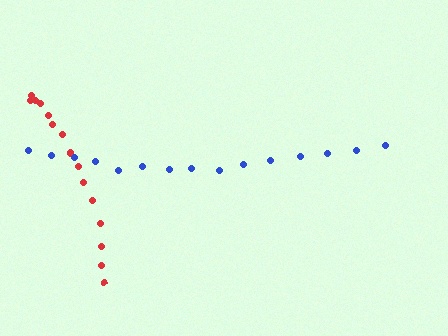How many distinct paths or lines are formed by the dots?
There are 2 distinct paths.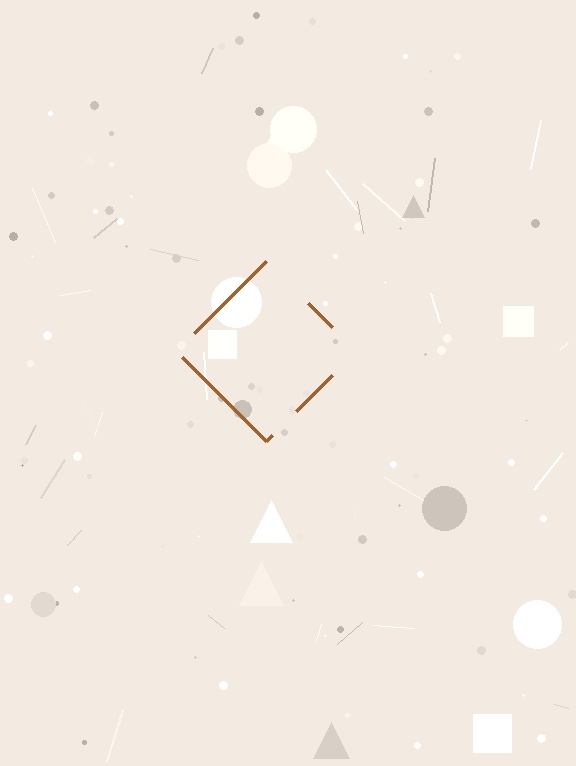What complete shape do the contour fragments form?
The contour fragments form a diamond.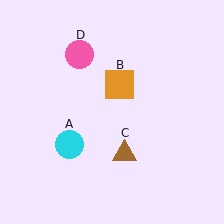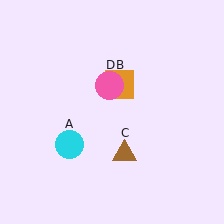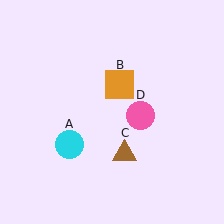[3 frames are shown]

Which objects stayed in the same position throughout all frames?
Cyan circle (object A) and orange square (object B) and brown triangle (object C) remained stationary.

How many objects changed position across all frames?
1 object changed position: pink circle (object D).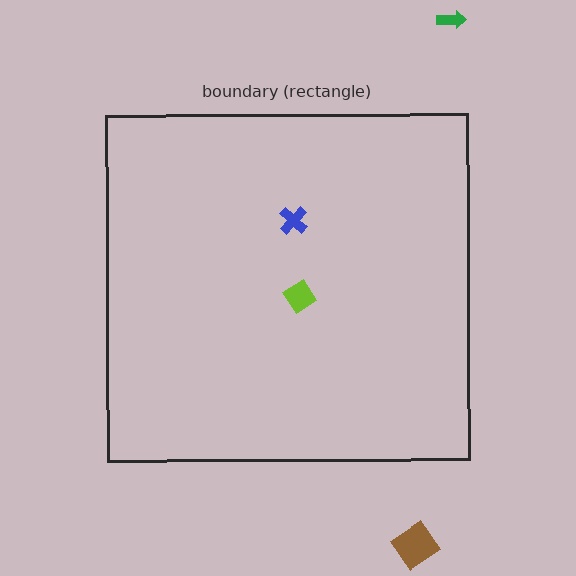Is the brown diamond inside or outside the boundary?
Outside.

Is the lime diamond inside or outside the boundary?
Inside.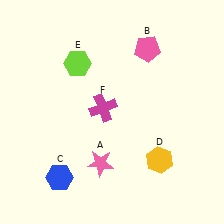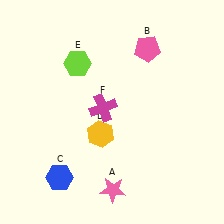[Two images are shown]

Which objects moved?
The objects that moved are: the pink star (A), the yellow hexagon (D).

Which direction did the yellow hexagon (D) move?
The yellow hexagon (D) moved left.